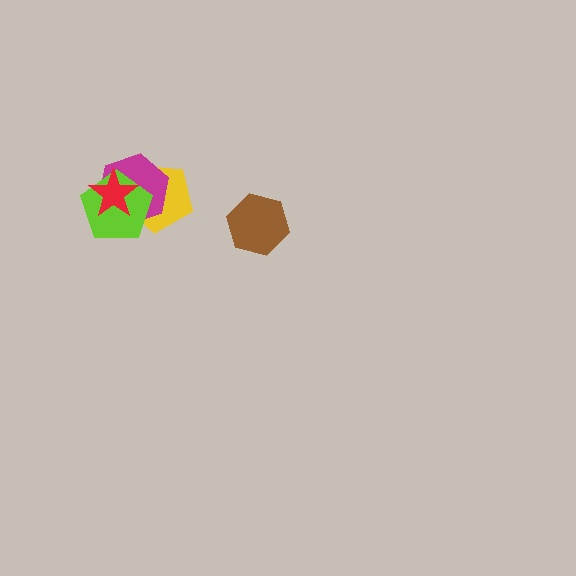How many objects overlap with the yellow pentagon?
3 objects overlap with the yellow pentagon.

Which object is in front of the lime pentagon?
The red star is in front of the lime pentagon.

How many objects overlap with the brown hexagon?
0 objects overlap with the brown hexagon.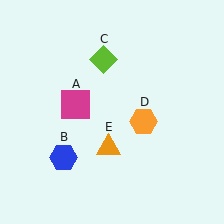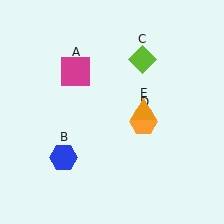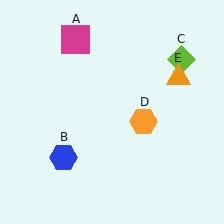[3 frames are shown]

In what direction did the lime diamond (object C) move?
The lime diamond (object C) moved right.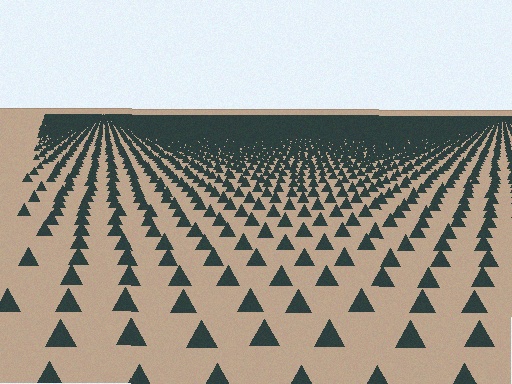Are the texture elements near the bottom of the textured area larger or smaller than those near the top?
Larger. Near the bottom, elements are closer to the viewer and appear at a bigger on-screen size.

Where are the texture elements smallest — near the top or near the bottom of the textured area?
Near the top.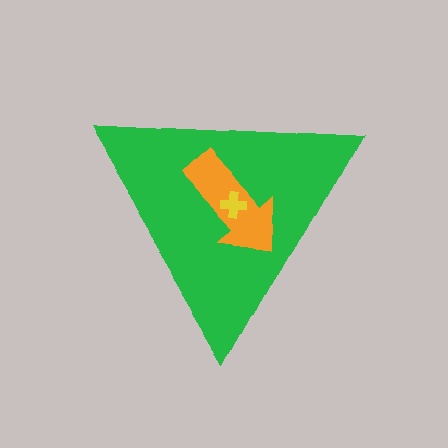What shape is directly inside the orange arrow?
The yellow cross.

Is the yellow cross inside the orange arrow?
Yes.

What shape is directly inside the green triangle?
The orange arrow.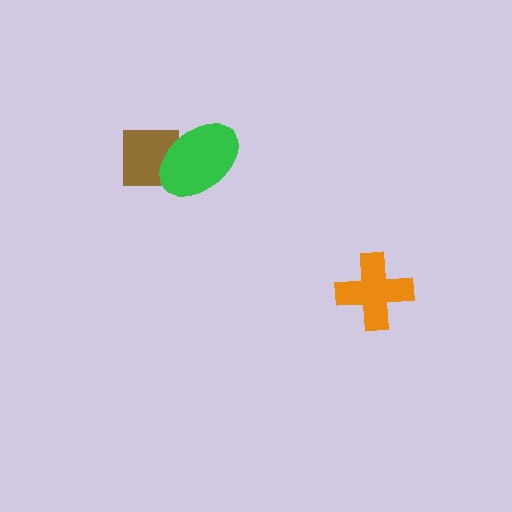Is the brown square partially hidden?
Yes, it is partially covered by another shape.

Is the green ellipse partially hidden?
No, no other shape covers it.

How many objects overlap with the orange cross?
0 objects overlap with the orange cross.